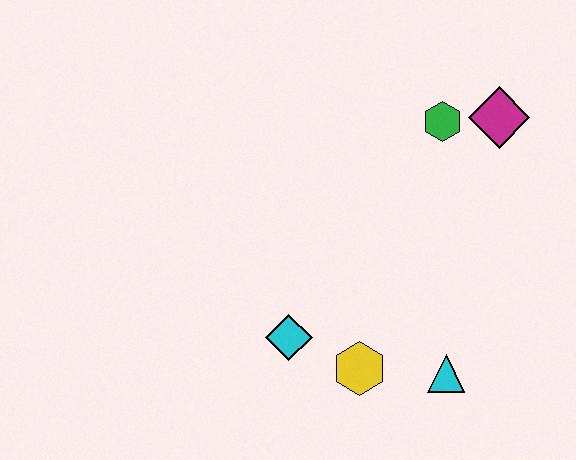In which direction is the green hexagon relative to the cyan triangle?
The green hexagon is above the cyan triangle.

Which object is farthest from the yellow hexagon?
The magenta diamond is farthest from the yellow hexagon.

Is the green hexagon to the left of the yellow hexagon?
No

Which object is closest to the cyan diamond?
The yellow hexagon is closest to the cyan diamond.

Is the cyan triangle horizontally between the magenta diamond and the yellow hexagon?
Yes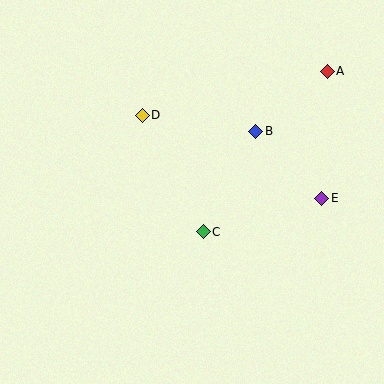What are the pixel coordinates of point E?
Point E is at (322, 198).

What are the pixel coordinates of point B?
Point B is at (255, 131).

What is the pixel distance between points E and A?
The distance between E and A is 127 pixels.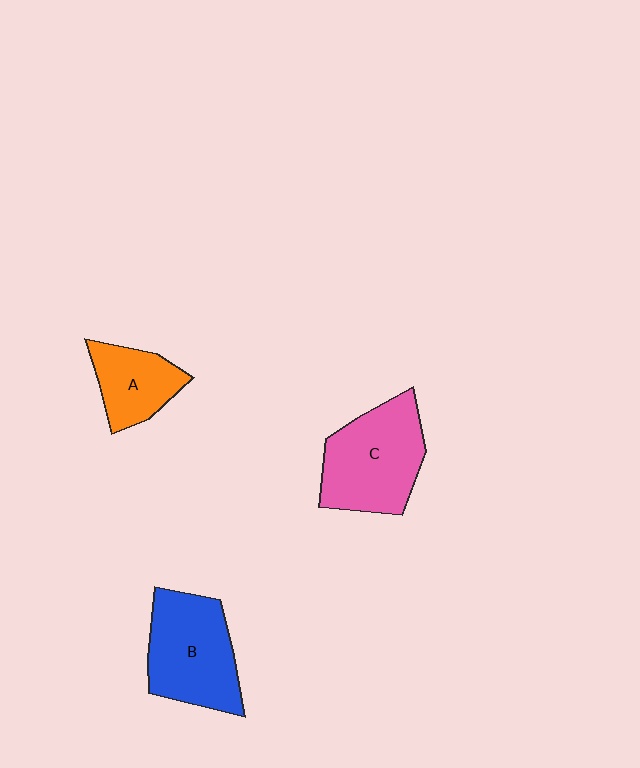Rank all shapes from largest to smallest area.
From largest to smallest: C (pink), B (blue), A (orange).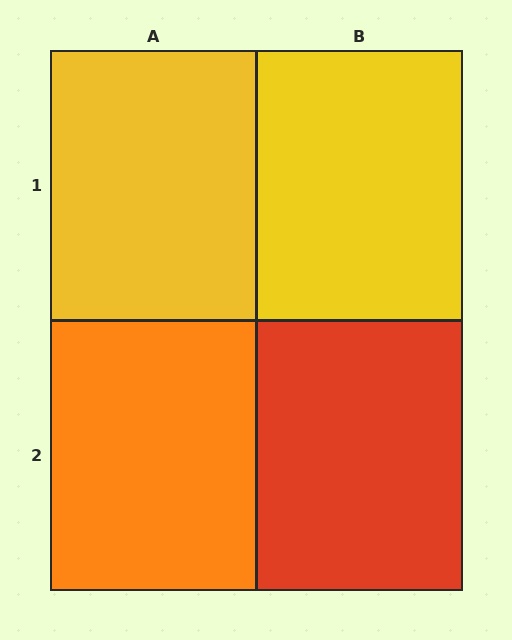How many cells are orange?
1 cell is orange.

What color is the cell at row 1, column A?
Yellow.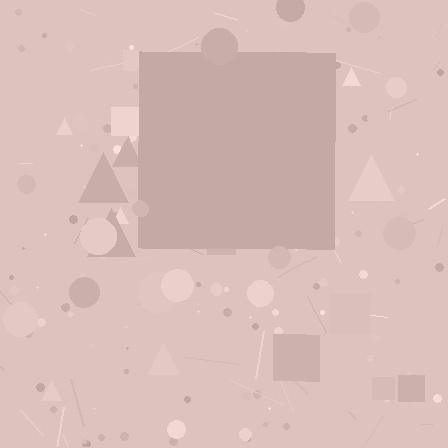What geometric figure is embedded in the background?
A square is embedded in the background.